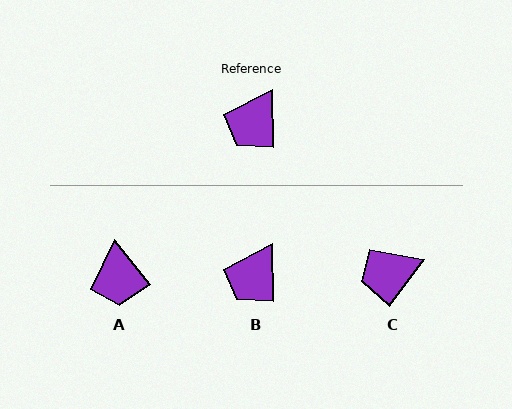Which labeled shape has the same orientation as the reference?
B.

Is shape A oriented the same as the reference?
No, it is off by about 37 degrees.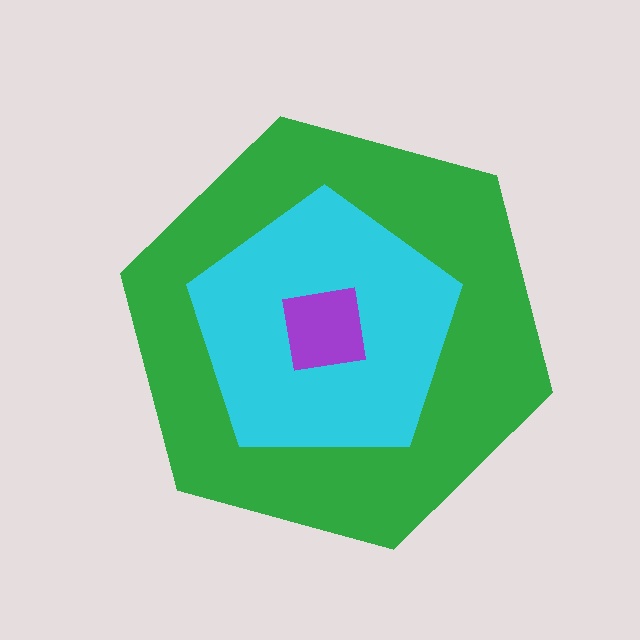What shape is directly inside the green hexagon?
The cyan pentagon.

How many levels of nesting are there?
3.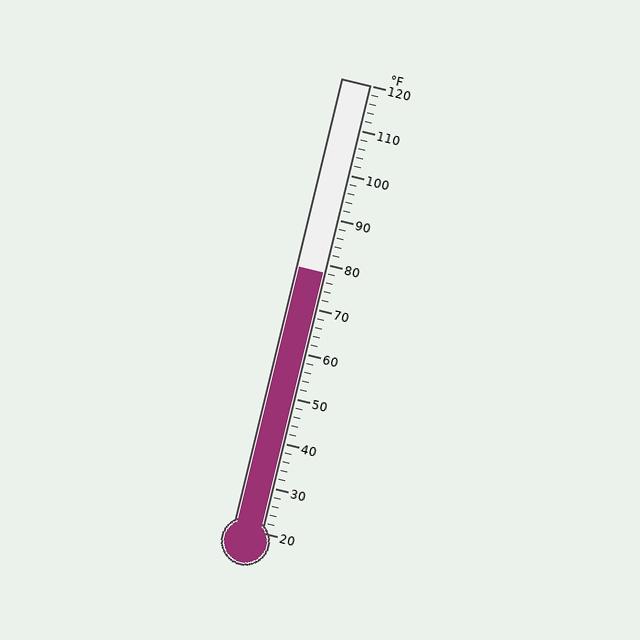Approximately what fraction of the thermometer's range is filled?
The thermometer is filled to approximately 60% of its range.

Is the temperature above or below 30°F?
The temperature is above 30°F.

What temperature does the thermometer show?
The thermometer shows approximately 78°F.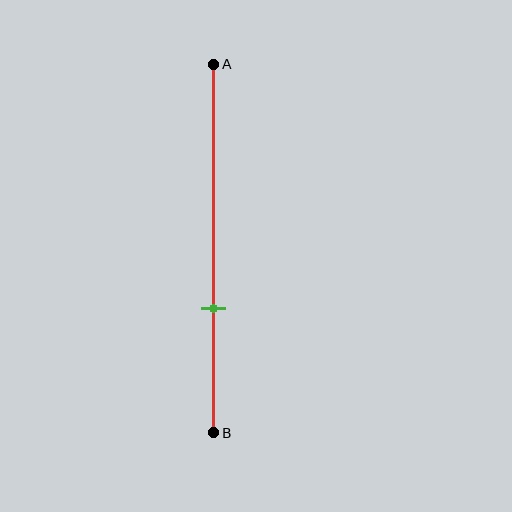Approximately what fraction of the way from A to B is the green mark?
The green mark is approximately 65% of the way from A to B.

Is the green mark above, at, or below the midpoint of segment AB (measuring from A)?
The green mark is below the midpoint of segment AB.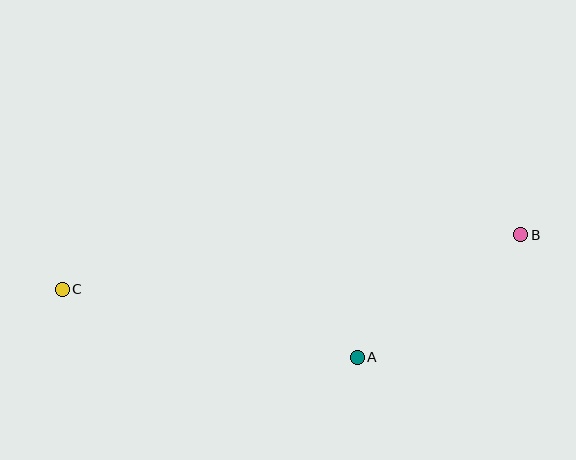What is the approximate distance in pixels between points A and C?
The distance between A and C is approximately 303 pixels.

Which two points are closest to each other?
Points A and B are closest to each other.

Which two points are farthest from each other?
Points B and C are farthest from each other.